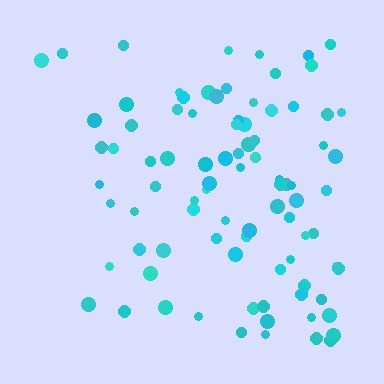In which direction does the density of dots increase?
From left to right, with the right side densest.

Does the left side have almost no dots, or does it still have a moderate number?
Still a moderate number, just noticeably fewer than the right.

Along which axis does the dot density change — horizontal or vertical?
Horizontal.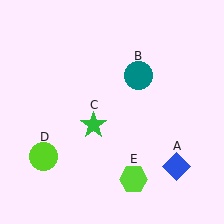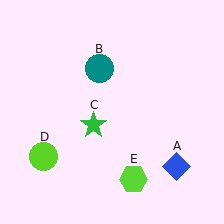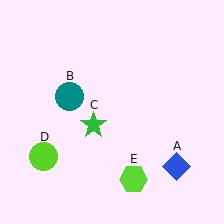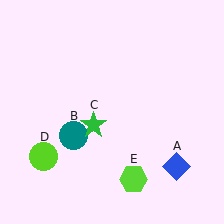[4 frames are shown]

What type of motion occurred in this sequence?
The teal circle (object B) rotated counterclockwise around the center of the scene.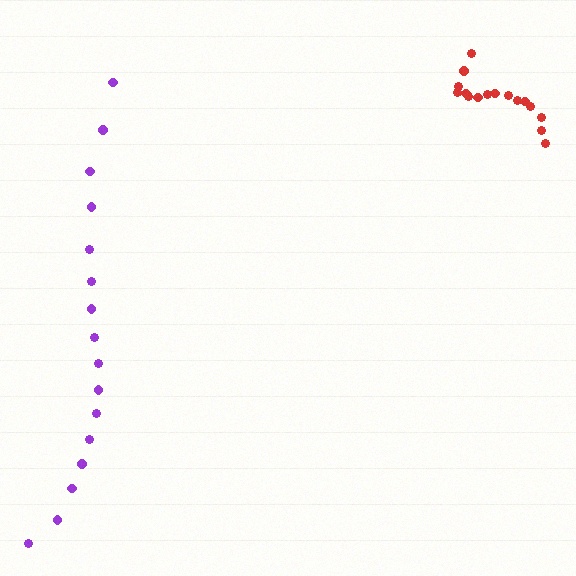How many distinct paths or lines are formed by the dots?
There are 2 distinct paths.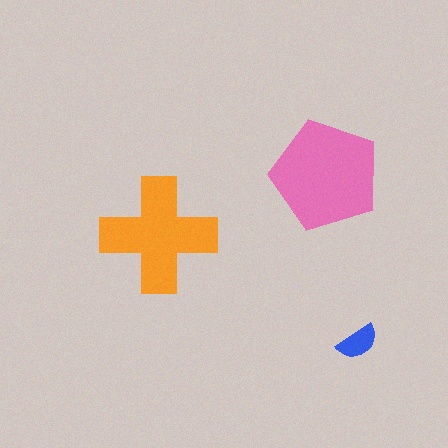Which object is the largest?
The pink pentagon.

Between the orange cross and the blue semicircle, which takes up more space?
The orange cross.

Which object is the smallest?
The blue semicircle.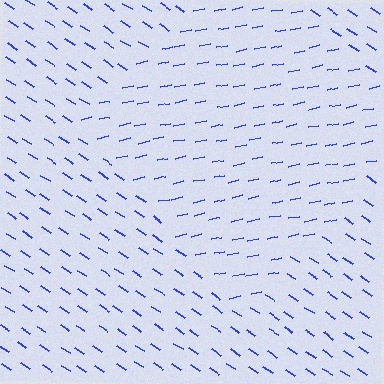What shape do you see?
I see a diamond.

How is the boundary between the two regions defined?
The boundary is defined purely by a change in line orientation (approximately 45 degrees difference). All lines are the same color and thickness.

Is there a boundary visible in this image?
Yes, there is a texture boundary formed by a change in line orientation.